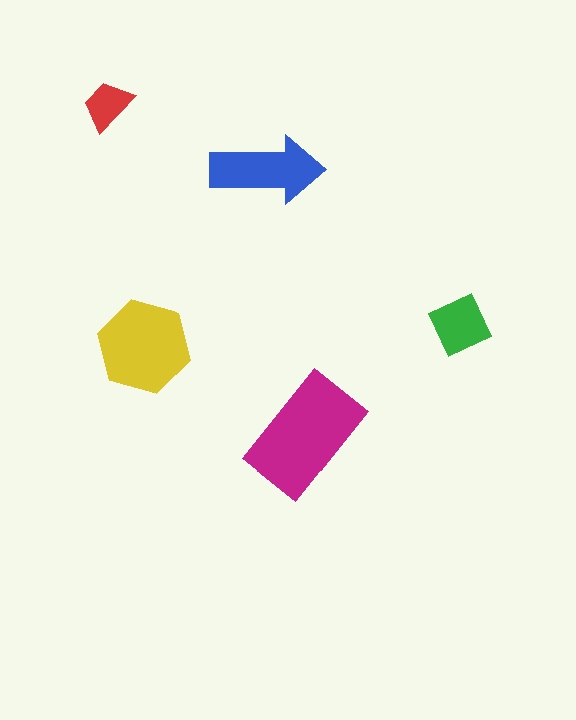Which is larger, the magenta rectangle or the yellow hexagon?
The magenta rectangle.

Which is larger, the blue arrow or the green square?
The blue arrow.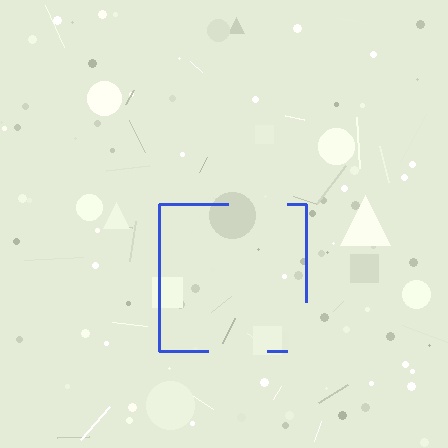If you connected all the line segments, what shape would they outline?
They would outline a square.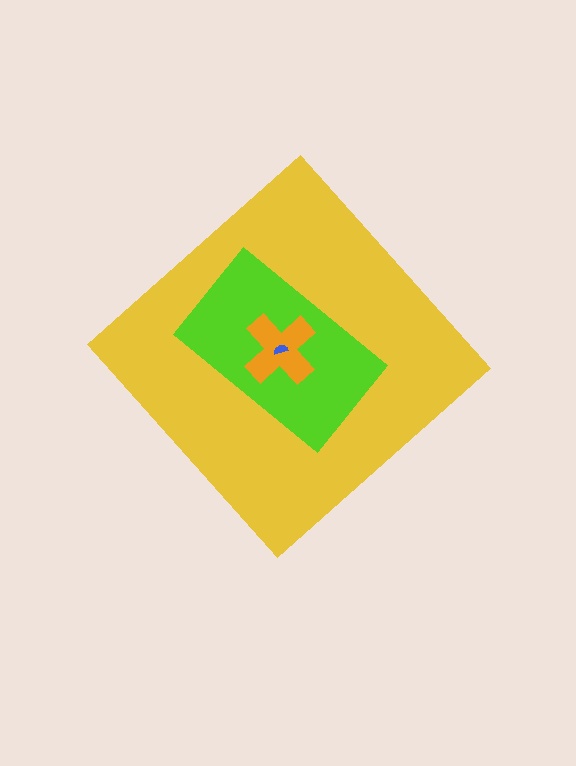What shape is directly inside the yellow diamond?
The lime rectangle.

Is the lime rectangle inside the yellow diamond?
Yes.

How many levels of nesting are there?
4.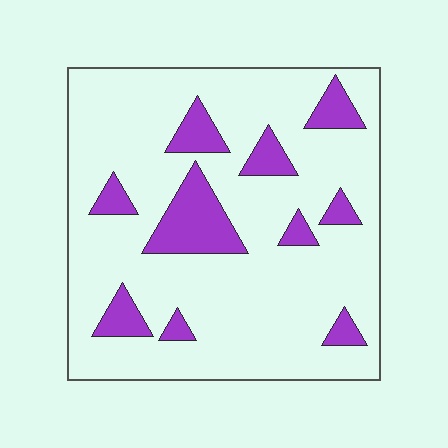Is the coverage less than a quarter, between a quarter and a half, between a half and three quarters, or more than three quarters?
Less than a quarter.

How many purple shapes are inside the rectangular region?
10.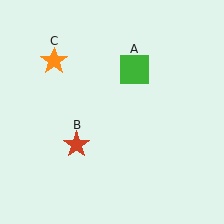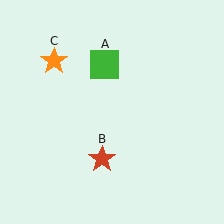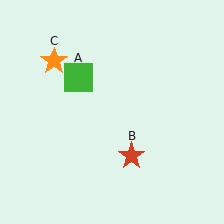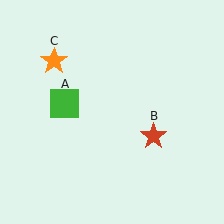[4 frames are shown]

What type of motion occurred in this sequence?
The green square (object A), red star (object B) rotated counterclockwise around the center of the scene.